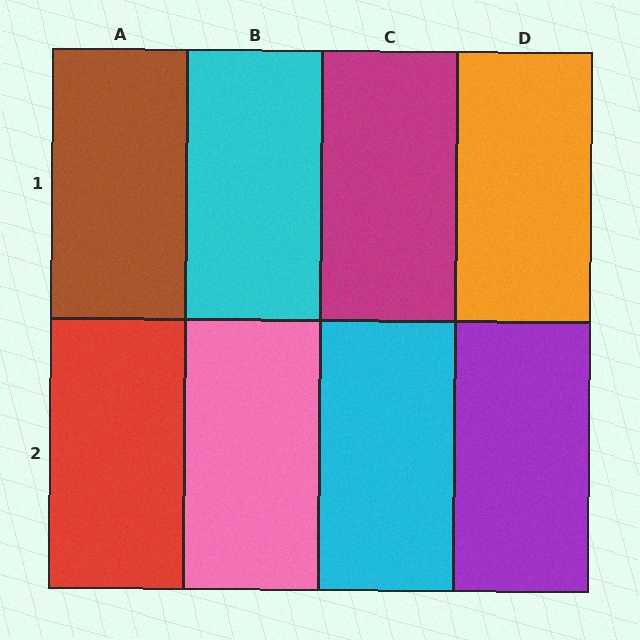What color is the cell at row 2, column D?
Purple.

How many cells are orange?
1 cell is orange.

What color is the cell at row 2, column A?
Red.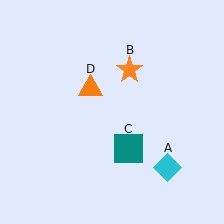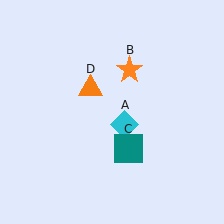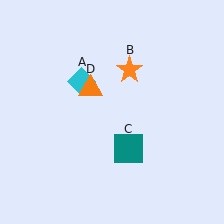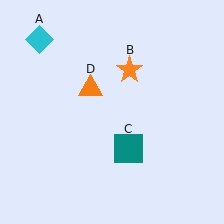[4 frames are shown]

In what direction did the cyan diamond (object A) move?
The cyan diamond (object A) moved up and to the left.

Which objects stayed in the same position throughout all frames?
Orange star (object B) and teal square (object C) and orange triangle (object D) remained stationary.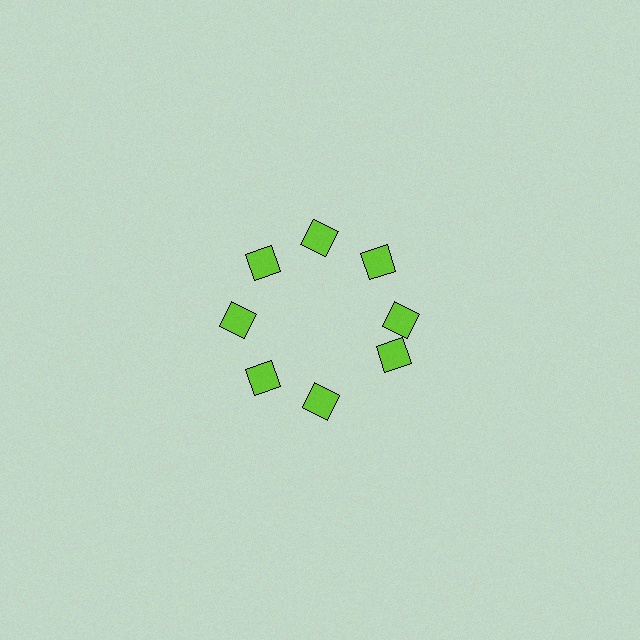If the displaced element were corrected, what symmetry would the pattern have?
It would have 8-fold rotational symmetry — the pattern would map onto itself every 45 degrees.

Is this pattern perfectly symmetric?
No. The 8 lime diamonds are arranged in a ring, but one element near the 4 o'clock position is rotated out of alignment along the ring, breaking the 8-fold rotational symmetry.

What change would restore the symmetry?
The symmetry would be restored by rotating it back into even spacing with its neighbors so that all 8 diamonds sit at equal angles and equal distance from the center.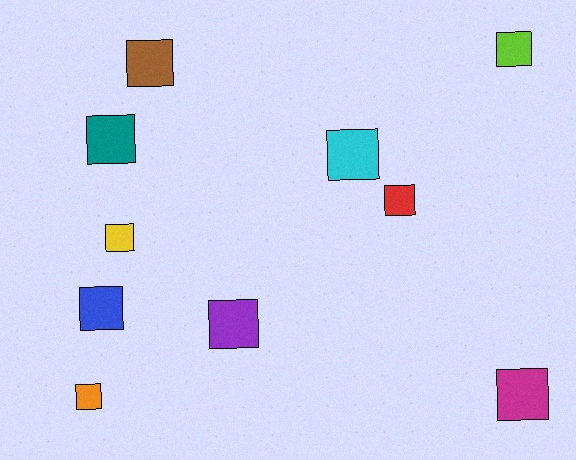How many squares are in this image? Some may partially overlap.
There are 10 squares.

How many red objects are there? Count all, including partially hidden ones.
There is 1 red object.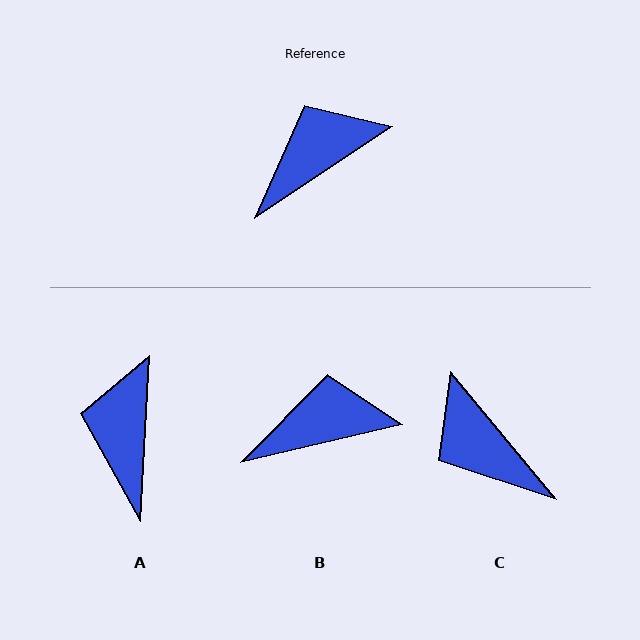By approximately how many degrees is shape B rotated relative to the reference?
Approximately 21 degrees clockwise.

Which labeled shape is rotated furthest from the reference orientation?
C, about 96 degrees away.